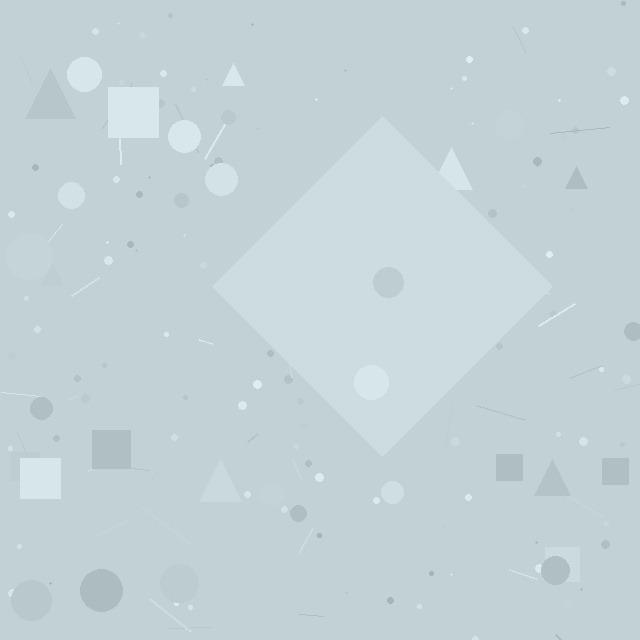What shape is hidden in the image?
A diamond is hidden in the image.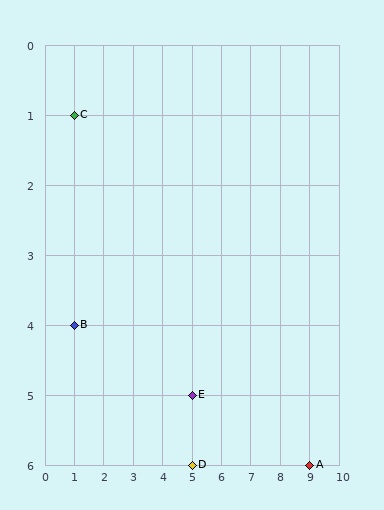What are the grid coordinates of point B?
Point B is at grid coordinates (1, 4).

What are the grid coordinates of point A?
Point A is at grid coordinates (9, 6).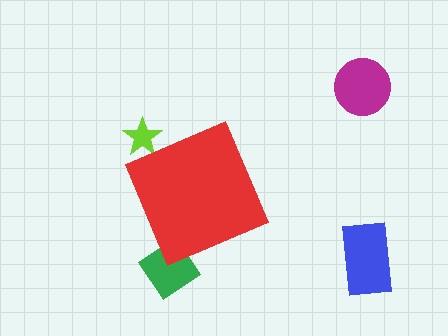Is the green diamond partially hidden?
Yes, the green diamond is partially hidden behind the red diamond.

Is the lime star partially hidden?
Yes, the lime star is partially hidden behind the red diamond.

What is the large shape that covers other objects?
A red diamond.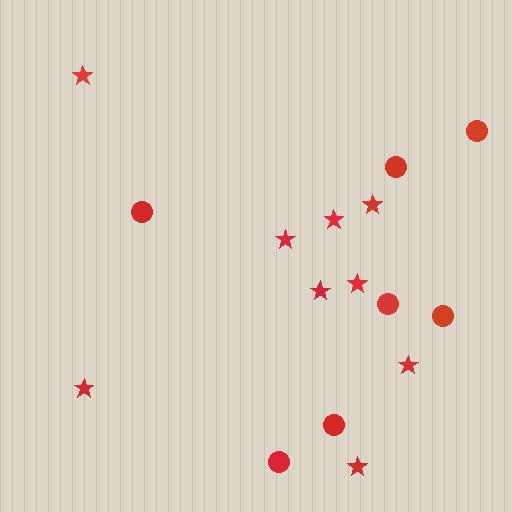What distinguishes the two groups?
There are 2 groups: one group of stars (9) and one group of circles (7).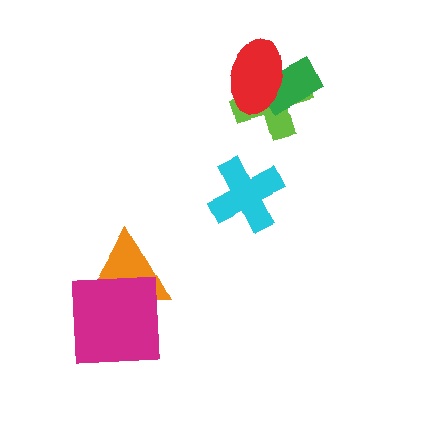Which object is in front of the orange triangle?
The magenta square is in front of the orange triangle.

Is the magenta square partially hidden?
No, no other shape covers it.